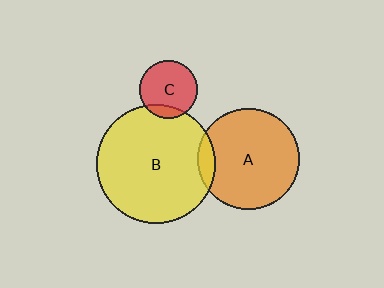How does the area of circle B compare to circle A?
Approximately 1.4 times.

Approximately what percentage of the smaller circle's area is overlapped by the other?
Approximately 15%.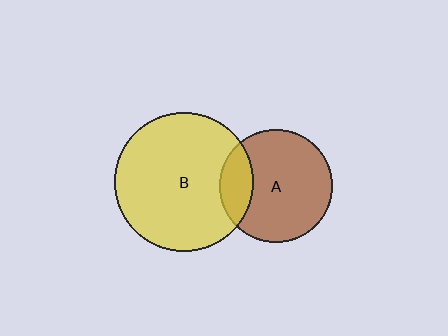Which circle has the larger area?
Circle B (yellow).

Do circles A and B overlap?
Yes.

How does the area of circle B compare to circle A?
Approximately 1.5 times.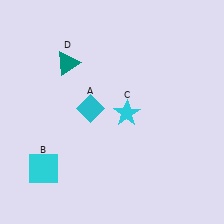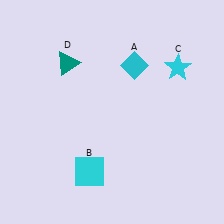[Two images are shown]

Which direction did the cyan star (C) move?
The cyan star (C) moved right.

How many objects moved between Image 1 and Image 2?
3 objects moved between the two images.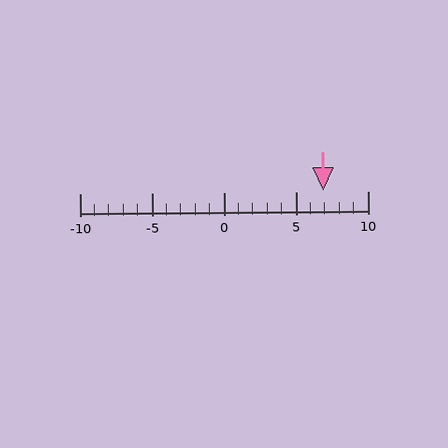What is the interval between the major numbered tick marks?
The major tick marks are spaced 5 units apart.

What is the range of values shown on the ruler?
The ruler shows values from -10 to 10.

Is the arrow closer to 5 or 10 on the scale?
The arrow is closer to 5.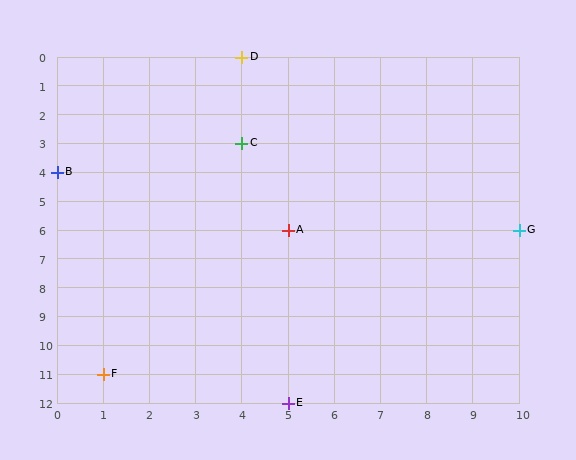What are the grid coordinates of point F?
Point F is at grid coordinates (1, 11).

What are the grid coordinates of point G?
Point G is at grid coordinates (10, 6).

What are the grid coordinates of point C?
Point C is at grid coordinates (4, 3).